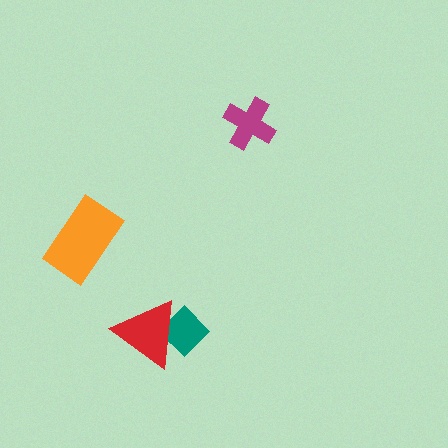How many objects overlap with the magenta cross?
0 objects overlap with the magenta cross.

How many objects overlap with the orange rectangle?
0 objects overlap with the orange rectangle.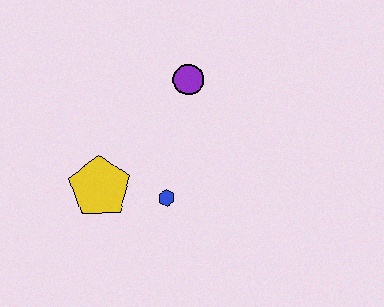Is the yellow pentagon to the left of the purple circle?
Yes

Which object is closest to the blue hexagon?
The yellow pentagon is closest to the blue hexagon.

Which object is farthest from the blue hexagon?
The purple circle is farthest from the blue hexagon.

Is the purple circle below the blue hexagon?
No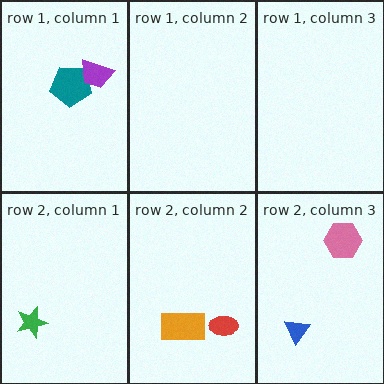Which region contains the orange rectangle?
The row 2, column 2 region.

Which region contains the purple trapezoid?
The row 1, column 1 region.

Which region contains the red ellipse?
The row 2, column 2 region.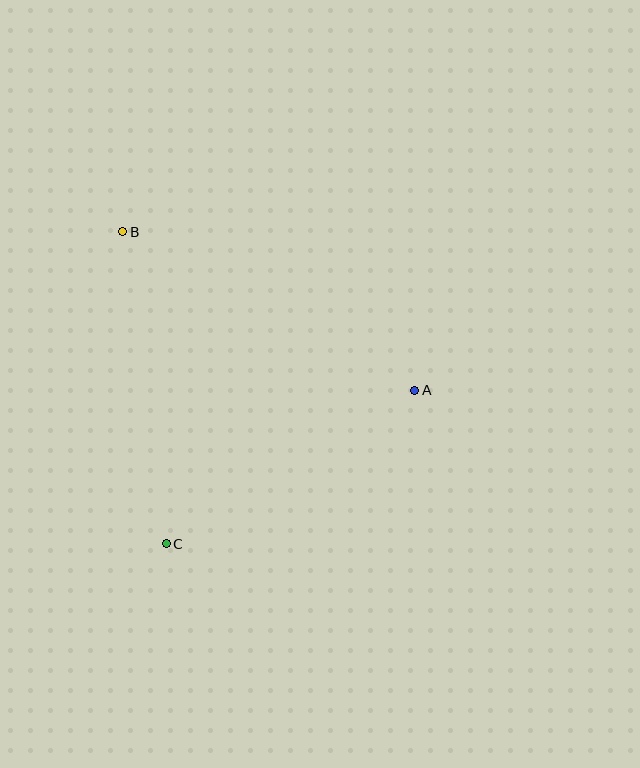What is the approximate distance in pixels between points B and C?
The distance between B and C is approximately 315 pixels.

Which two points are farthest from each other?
Points A and B are farthest from each other.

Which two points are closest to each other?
Points A and C are closest to each other.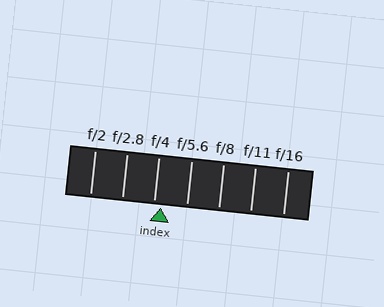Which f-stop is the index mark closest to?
The index mark is closest to f/4.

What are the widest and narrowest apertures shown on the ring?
The widest aperture shown is f/2 and the narrowest is f/16.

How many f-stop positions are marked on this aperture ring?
There are 7 f-stop positions marked.